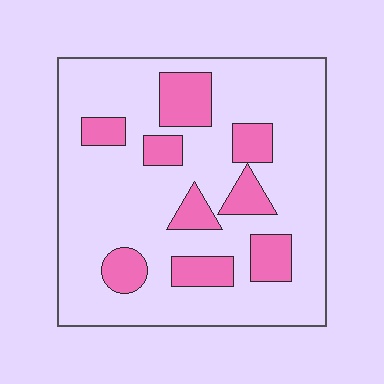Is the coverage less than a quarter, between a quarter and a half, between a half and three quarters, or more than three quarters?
Less than a quarter.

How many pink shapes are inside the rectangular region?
9.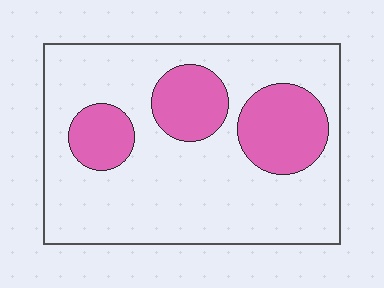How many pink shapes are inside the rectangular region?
3.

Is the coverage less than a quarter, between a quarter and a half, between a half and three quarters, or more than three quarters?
Less than a quarter.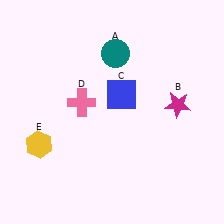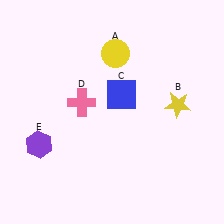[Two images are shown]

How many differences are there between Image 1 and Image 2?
There are 3 differences between the two images.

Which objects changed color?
A changed from teal to yellow. B changed from magenta to yellow. E changed from yellow to purple.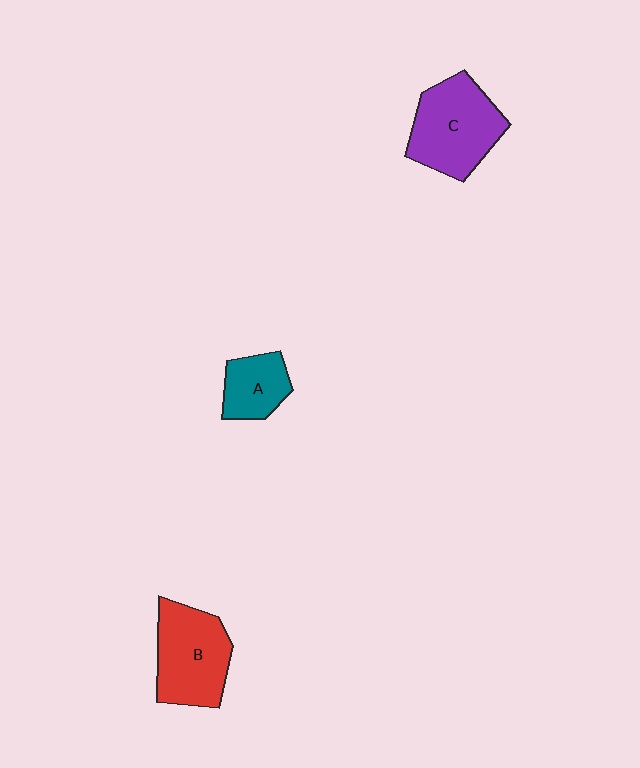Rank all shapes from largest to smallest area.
From largest to smallest: C (purple), B (red), A (teal).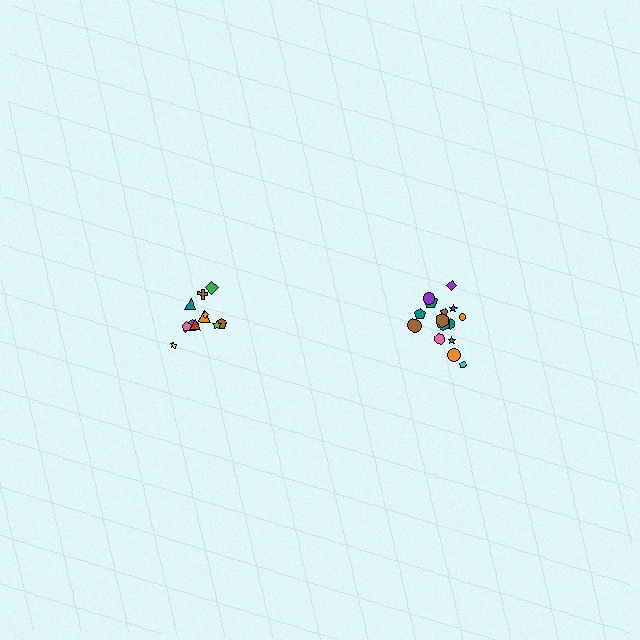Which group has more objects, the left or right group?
The right group.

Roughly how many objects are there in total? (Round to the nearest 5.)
Roughly 25 objects in total.